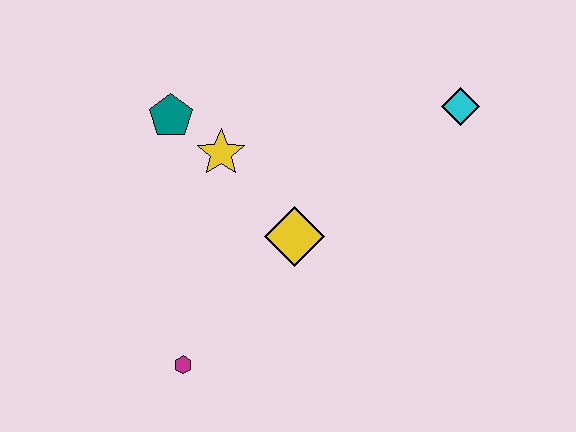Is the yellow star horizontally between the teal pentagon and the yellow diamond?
Yes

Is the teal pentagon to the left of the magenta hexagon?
Yes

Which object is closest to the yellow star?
The teal pentagon is closest to the yellow star.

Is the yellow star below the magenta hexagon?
No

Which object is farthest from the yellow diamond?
The cyan diamond is farthest from the yellow diamond.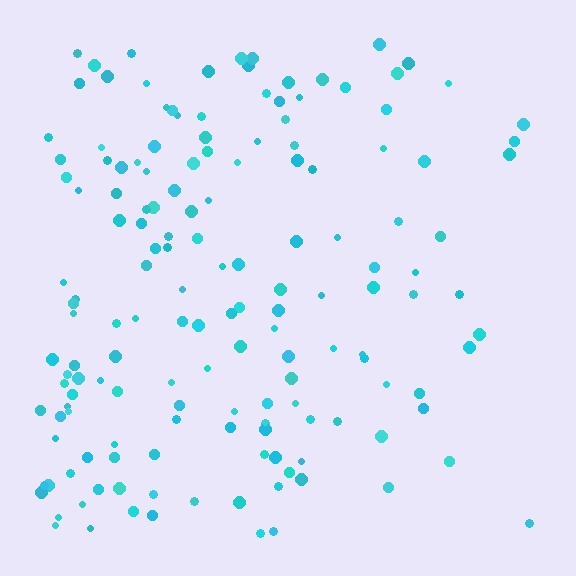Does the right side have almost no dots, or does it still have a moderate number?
Still a moderate number, just noticeably fewer than the left.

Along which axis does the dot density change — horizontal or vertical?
Horizontal.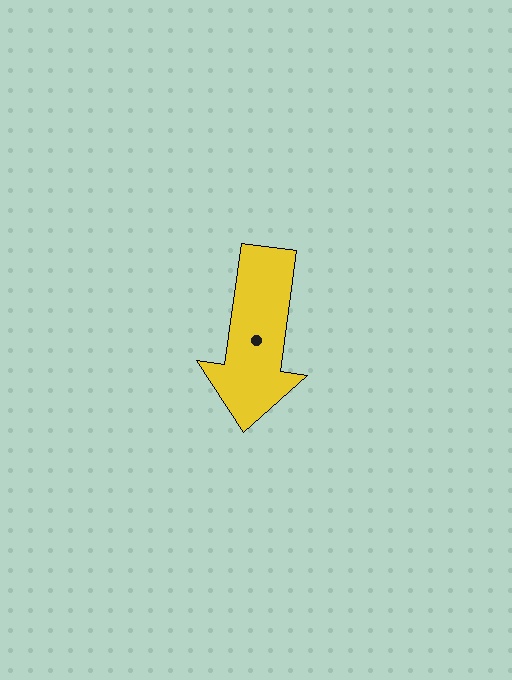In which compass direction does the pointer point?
South.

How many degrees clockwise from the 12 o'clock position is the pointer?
Approximately 188 degrees.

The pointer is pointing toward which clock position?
Roughly 6 o'clock.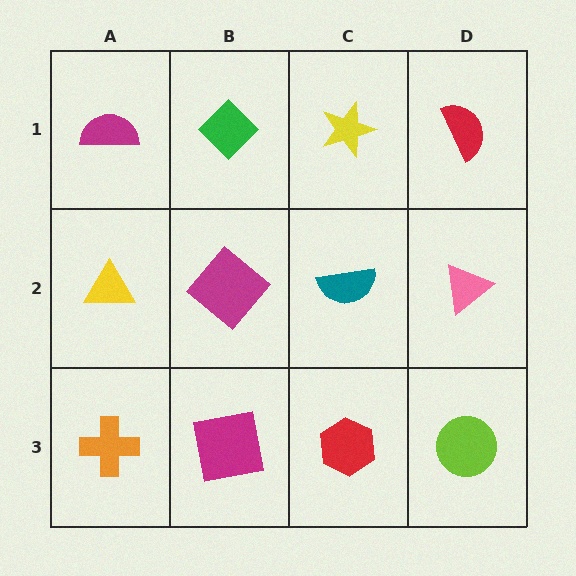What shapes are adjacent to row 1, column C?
A teal semicircle (row 2, column C), a green diamond (row 1, column B), a red semicircle (row 1, column D).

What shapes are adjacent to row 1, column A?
A yellow triangle (row 2, column A), a green diamond (row 1, column B).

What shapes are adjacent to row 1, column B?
A magenta diamond (row 2, column B), a magenta semicircle (row 1, column A), a yellow star (row 1, column C).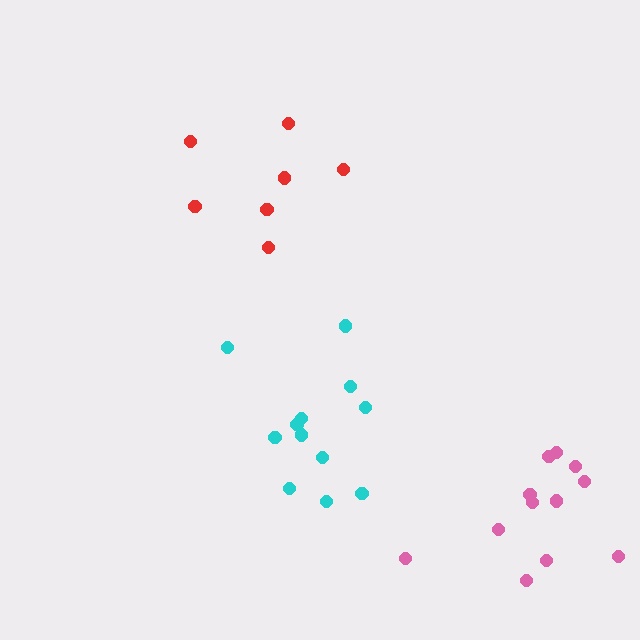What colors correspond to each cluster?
The clusters are colored: pink, red, cyan.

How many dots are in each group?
Group 1: 12 dots, Group 2: 7 dots, Group 3: 12 dots (31 total).